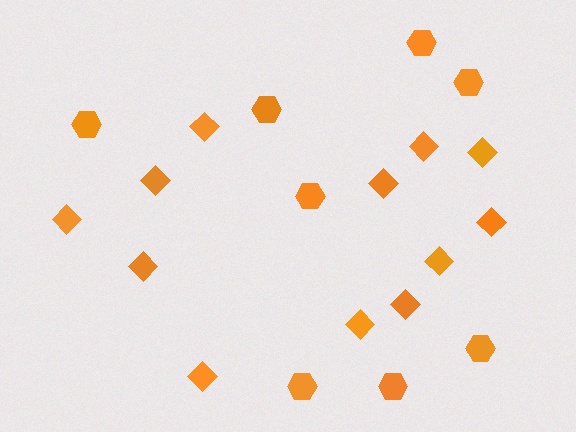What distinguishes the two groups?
There are 2 groups: one group of diamonds (12) and one group of hexagons (8).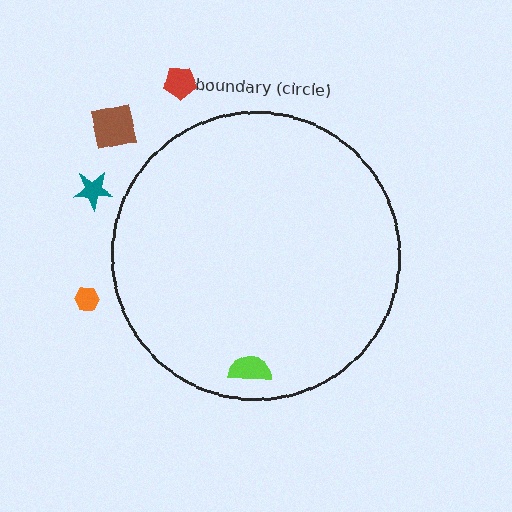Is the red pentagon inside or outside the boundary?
Outside.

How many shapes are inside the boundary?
1 inside, 4 outside.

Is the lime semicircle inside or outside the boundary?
Inside.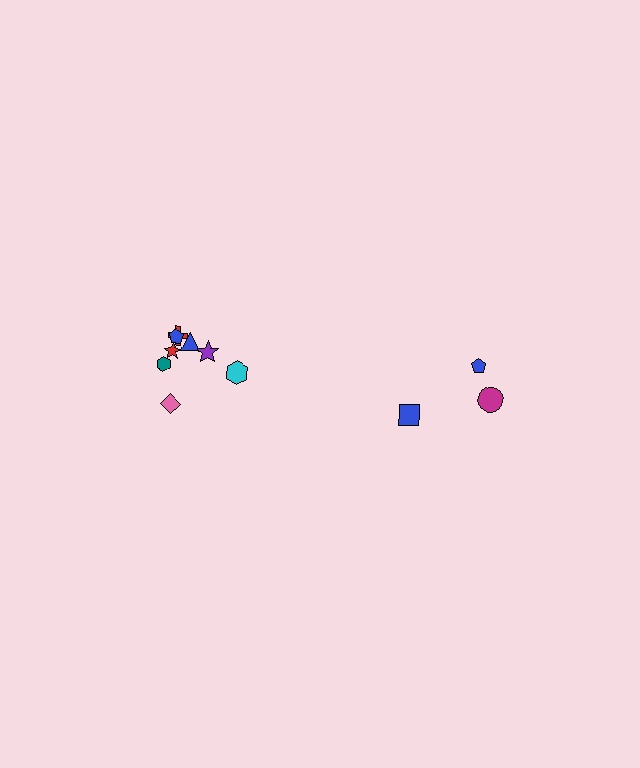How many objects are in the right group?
There are 3 objects.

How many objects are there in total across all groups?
There are 11 objects.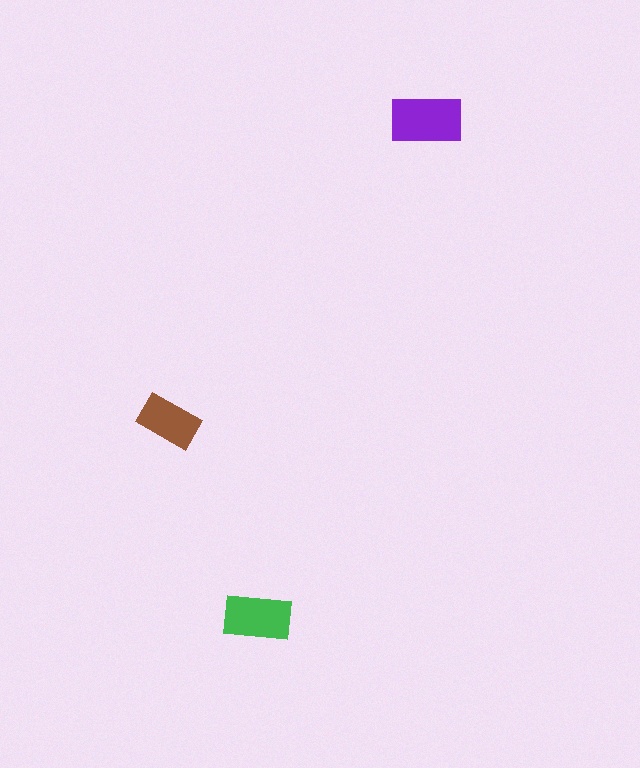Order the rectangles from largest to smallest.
the purple one, the green one, the brown one.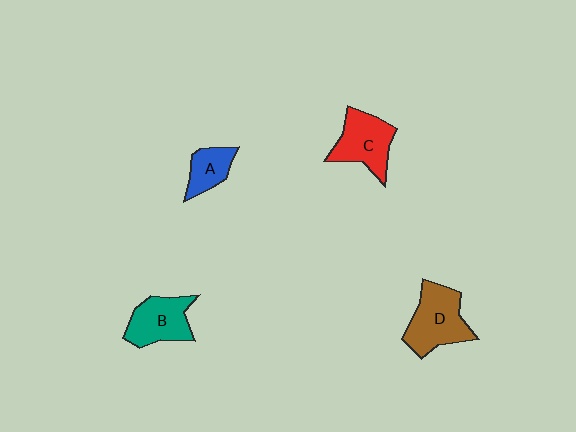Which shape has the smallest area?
Shape A (blue).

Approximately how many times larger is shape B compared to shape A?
Approximately 1.5 times.